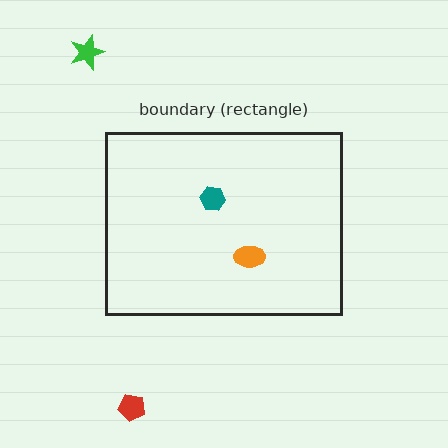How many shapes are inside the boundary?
2 inside, 2 outside.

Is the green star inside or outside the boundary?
Outside.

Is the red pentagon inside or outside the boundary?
Outside.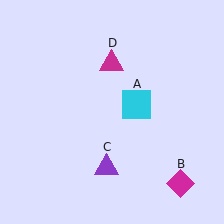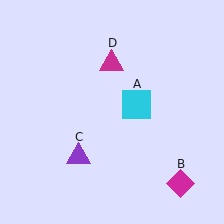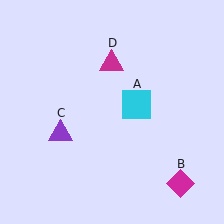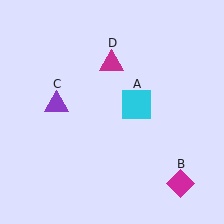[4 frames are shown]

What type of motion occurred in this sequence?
The purple triangle (object C) rotated clockwise around the center of the scene.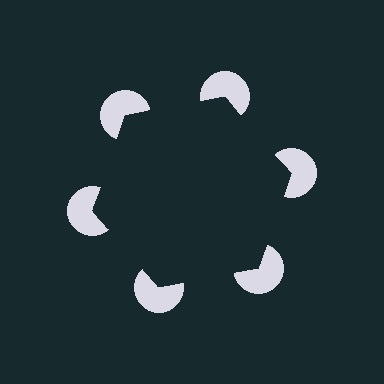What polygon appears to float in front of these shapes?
An illusory hexagon — its edges are inferred from the aligned wedge cuts in the pac-man discs, not physically drawn.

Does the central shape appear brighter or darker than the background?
It typically appears slightly darker than the background, even though no actual brightness change is drawn.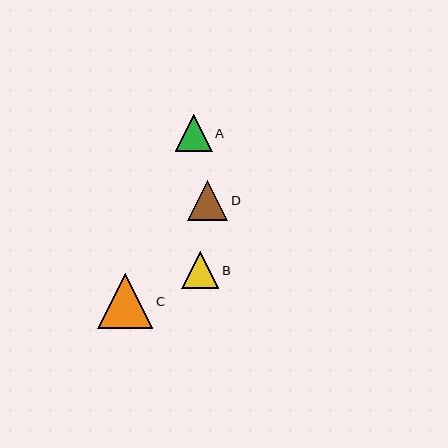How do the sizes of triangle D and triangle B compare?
Triangle D and triangle B are approximately the same size.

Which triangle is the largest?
Triangle C is the largest with a size of approximately 55 pixels.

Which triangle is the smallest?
Triangle A is the smallest with a size of approximately 36 pixels.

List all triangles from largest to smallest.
From largest to smallest: C, D, B, A.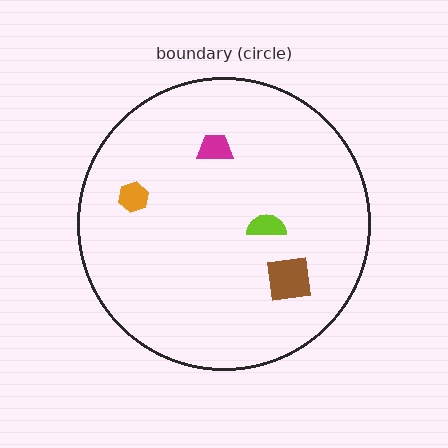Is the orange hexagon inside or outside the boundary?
Inside.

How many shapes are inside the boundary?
4 inside, 0 outside.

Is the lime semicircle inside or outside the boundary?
Inside.